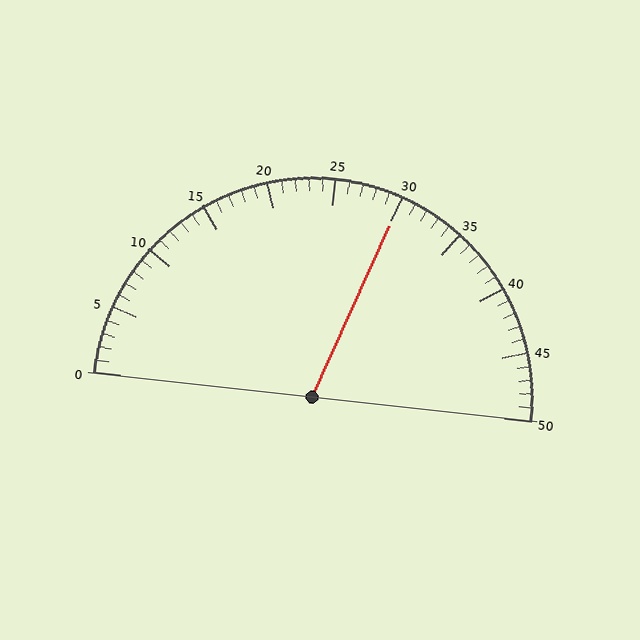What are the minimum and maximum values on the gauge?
The gauge ranges from 0 to 50.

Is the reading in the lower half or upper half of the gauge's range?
The reading is in the upper half of the range (0 to 50).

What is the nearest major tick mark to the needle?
The nearest major tick mark is 30.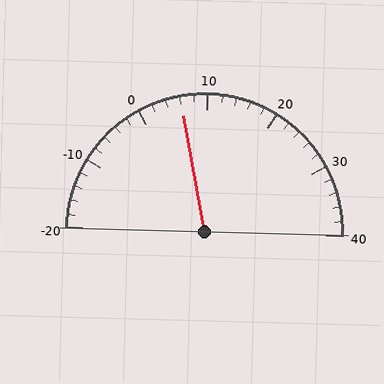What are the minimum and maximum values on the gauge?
The gauge ranges from -20 to 40.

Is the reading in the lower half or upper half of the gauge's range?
The reading is in the lower half of the range (-20 to 40).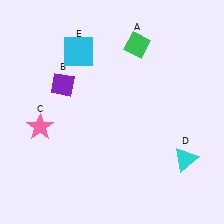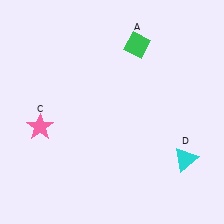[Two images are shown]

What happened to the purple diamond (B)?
The purple diamond (B) was removed in Image 2. It was in the top-left area of Image 1.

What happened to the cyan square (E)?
The cyan square (E) was removed in Image 2. It was in the top-left area of Image 1.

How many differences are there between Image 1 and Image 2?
There are 2 differences between the two images.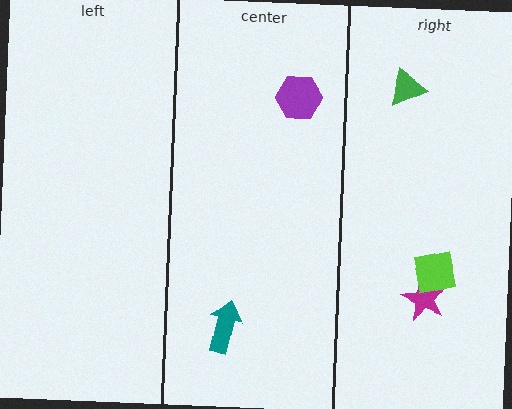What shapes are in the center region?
The purple hexagon, the teal arrow.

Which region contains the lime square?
The right region.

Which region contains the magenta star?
The right region.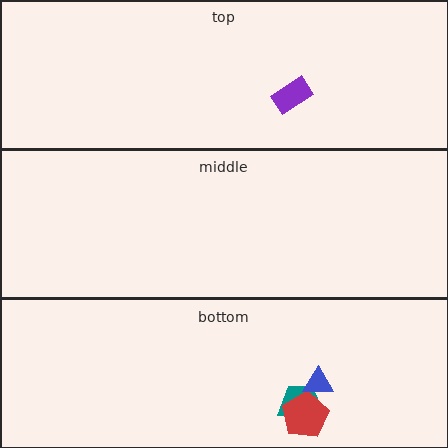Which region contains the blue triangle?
The bottom region.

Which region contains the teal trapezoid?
The bottom region.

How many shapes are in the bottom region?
3.